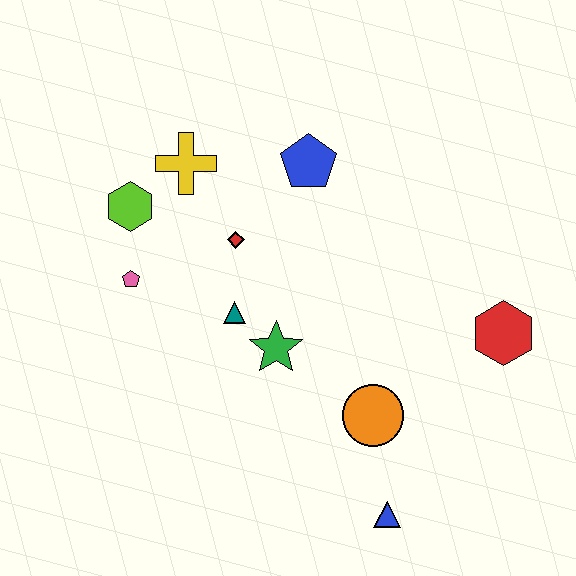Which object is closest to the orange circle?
The blue triangle is closest to the orange circle.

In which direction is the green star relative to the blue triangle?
The green star is above the blue triangle.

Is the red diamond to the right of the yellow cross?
Yes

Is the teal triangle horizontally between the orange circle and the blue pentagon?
No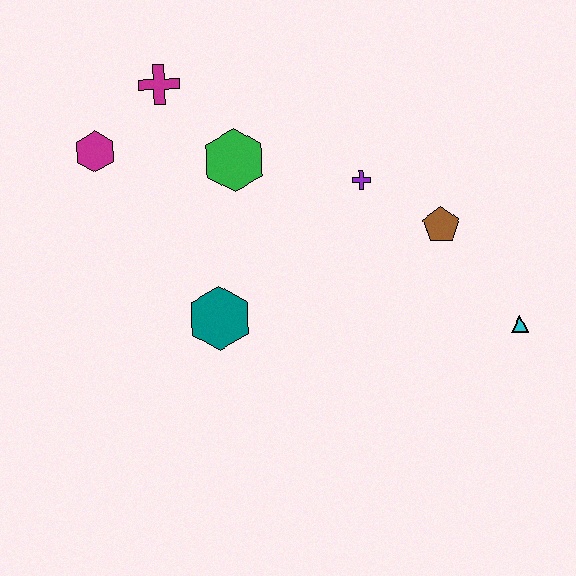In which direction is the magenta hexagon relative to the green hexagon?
The magenta hexagon is to the left of the green hexagon.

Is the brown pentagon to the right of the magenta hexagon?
Yes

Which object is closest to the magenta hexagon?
The magenta cross is closest to the magenta hexagon.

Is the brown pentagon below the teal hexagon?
No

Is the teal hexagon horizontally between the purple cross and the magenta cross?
Yes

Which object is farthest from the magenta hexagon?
The cyan triangle is farthest from the magenta hexagon.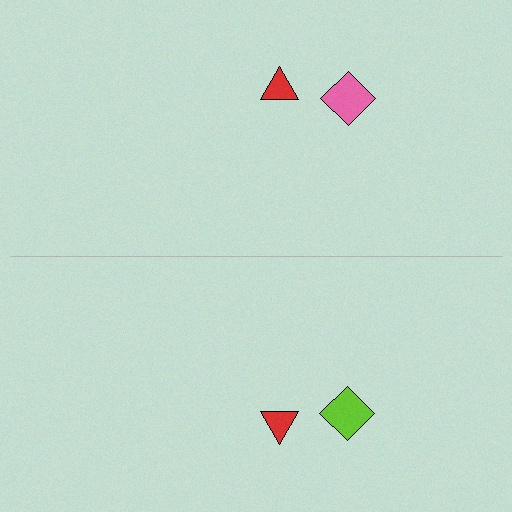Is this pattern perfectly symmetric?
No, the pattern is not perfectly symmetric. The lime diamond on the bottom side breaks the symmetry — its mirror counterpart is pink.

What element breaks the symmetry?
The lime diamond on the bottom side breaks the symmetry — its mirror counterpart is pink.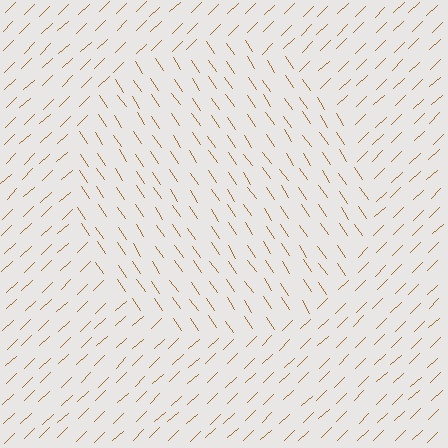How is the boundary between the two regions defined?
The boundary is defined purely by a change in line orientation (approximately 80 degrees difference). All lines are the same color and thickness.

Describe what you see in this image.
The image is filled with small brown line segments. A circle region in the image has lines oriented differently from the surrounding lines, creating a visible texture boundary.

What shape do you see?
I see a circle.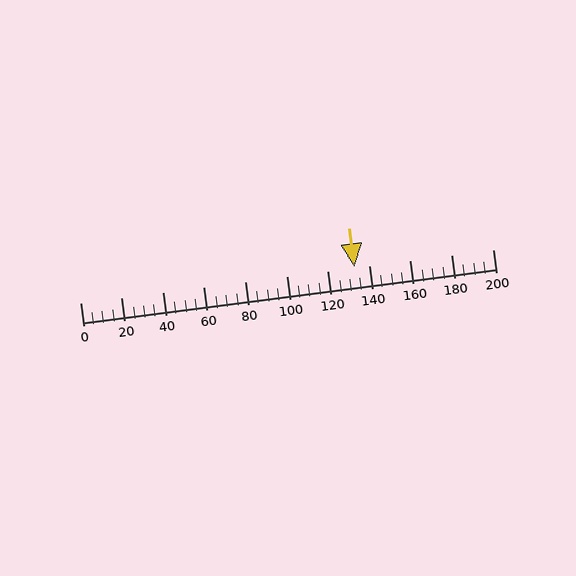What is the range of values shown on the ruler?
The ruler shows values from 0 to 200.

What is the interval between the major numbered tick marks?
The major tick marks are spaced 20 units apart.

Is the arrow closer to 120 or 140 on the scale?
The arrow is closer to 140.